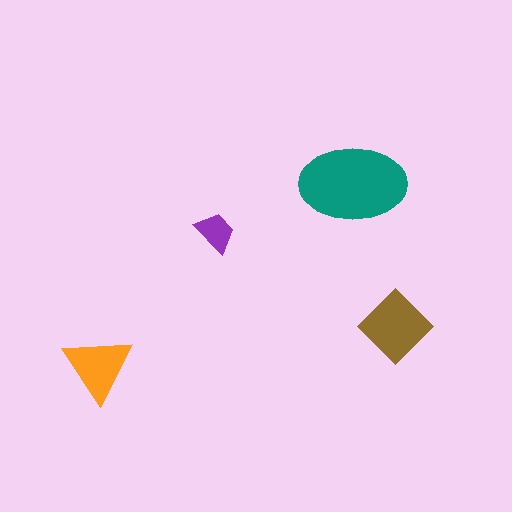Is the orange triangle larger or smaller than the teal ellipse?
Smaller.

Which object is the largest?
The teal ellipse.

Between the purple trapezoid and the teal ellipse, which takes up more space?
The teal ellipse.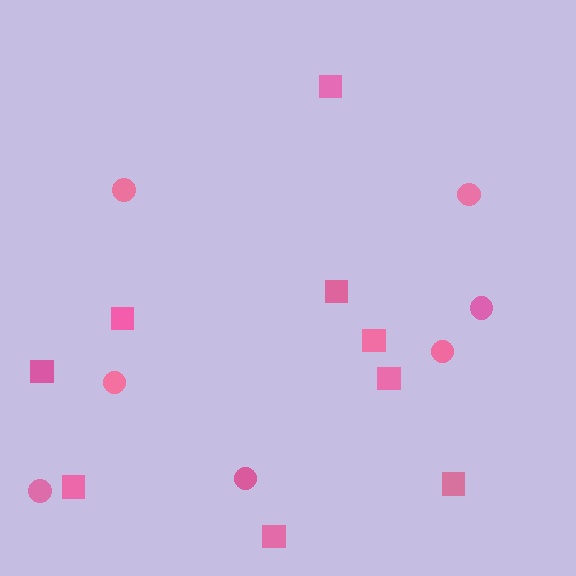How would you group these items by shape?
There are 2 groups: one group of squares (9) and one group of circles (7).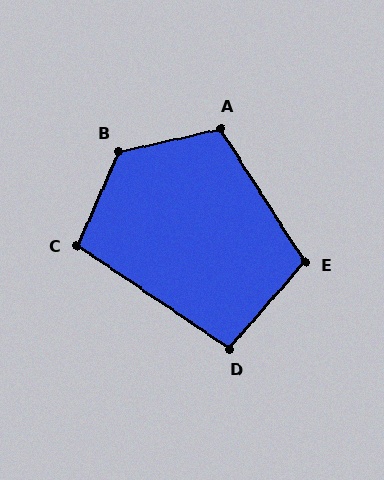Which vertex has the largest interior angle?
B, at approximately 126 degrees.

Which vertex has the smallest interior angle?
D, at approximately 97 degrees.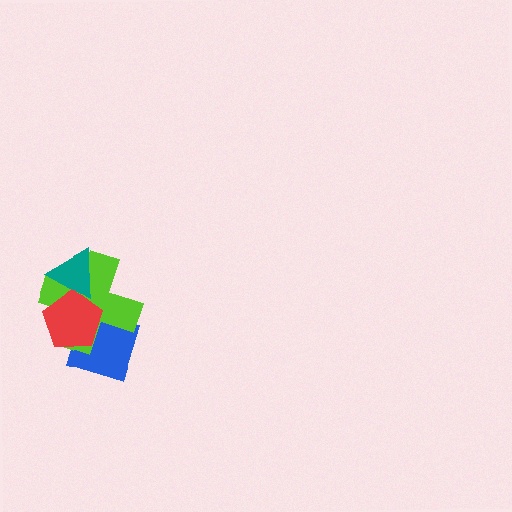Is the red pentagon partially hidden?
No, no other shape covers it.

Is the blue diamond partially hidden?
Yes, it is partially covered by another shape.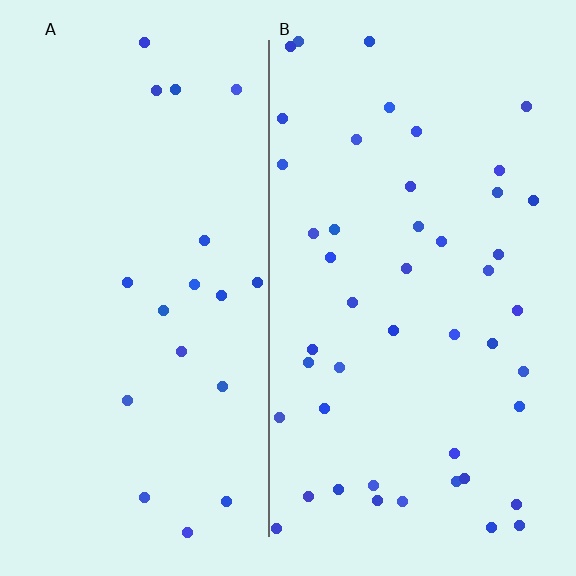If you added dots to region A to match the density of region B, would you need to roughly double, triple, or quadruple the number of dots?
Approximately double.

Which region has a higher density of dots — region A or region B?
B (the right).